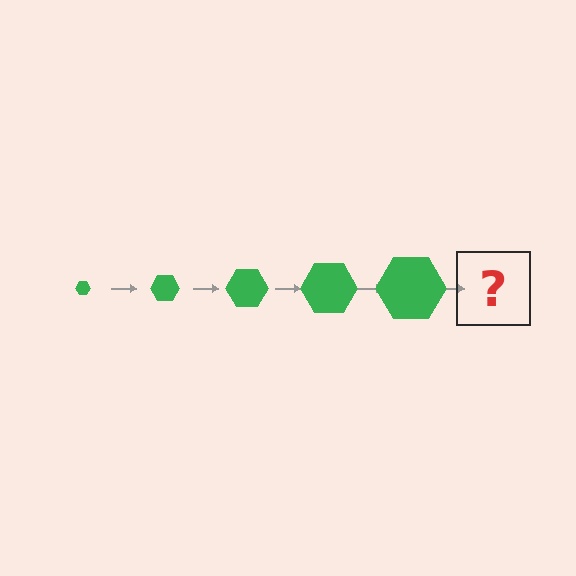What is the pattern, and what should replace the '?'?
The pattern is that the hexagon gets progressively larger each step. The '?' should be a green hexagon, larger than the previous one.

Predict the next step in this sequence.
The next step is a green hexagon, larger than the previous one.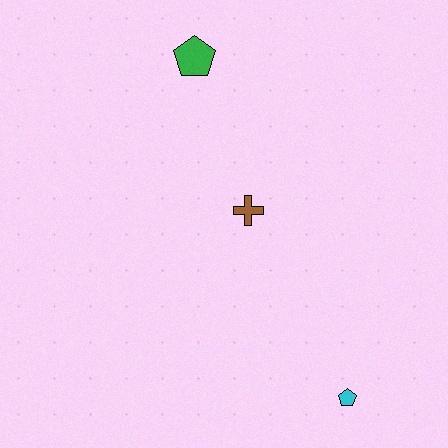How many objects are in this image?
There are 3 objects.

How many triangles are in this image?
There are no triangles.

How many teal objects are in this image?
There are no teal objects.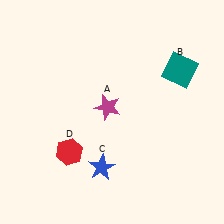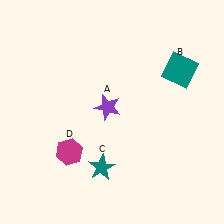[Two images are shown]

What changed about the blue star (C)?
In Image 1, C is blue. In Image 2, it changed to teal.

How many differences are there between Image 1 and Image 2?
There are 3 differences between the two images.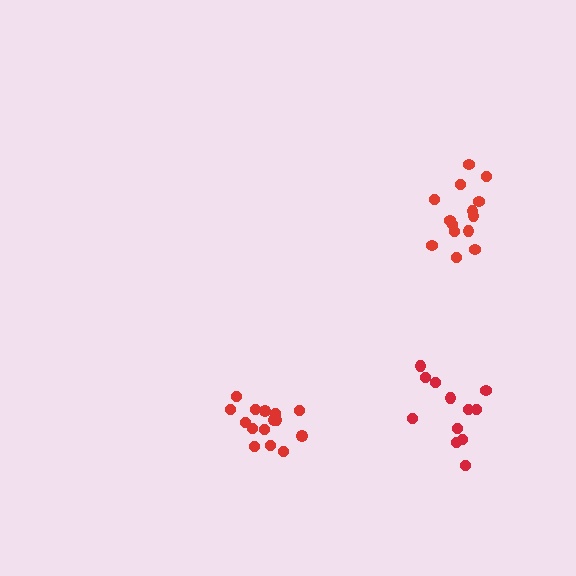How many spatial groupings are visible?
There are 3 spatial groupings.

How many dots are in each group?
Group 1: 12 dots, Group 2: 16 dots, Group 3: 14 dots (42 total).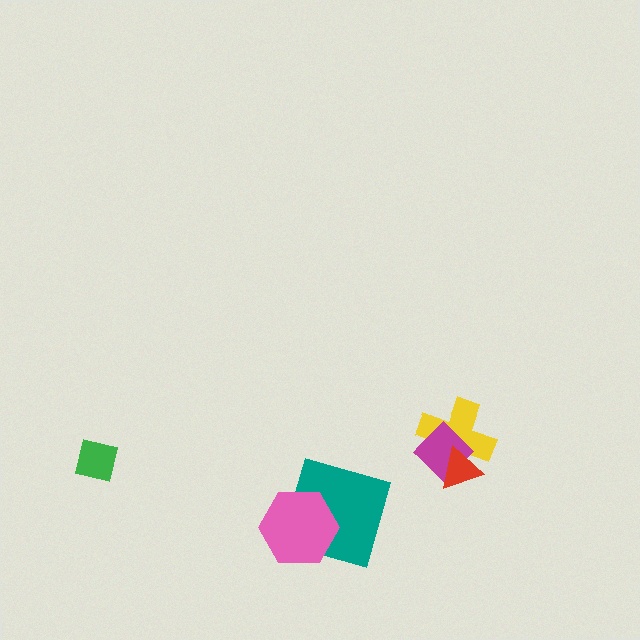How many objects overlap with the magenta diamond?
2 objects overlap with the magenta diamond.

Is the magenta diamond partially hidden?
Yes, it is partially covered by another shape.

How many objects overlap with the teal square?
1 object overlaps with the teal square.